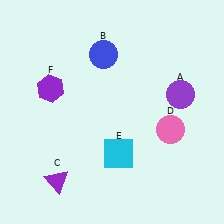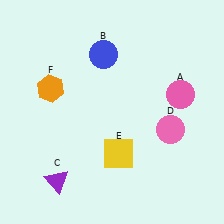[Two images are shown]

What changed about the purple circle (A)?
In Image 1, A is purple. In Image 2, it changed to pink.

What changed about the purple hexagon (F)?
In Image 1, F is purple. In Image 2, it changed to orange.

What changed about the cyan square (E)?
In Image 1, E is cyan. In Image 2, it changed to yellow.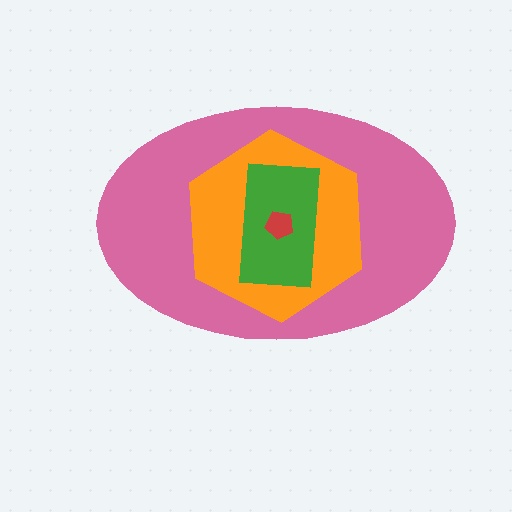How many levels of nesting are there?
4.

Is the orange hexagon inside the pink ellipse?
Yes.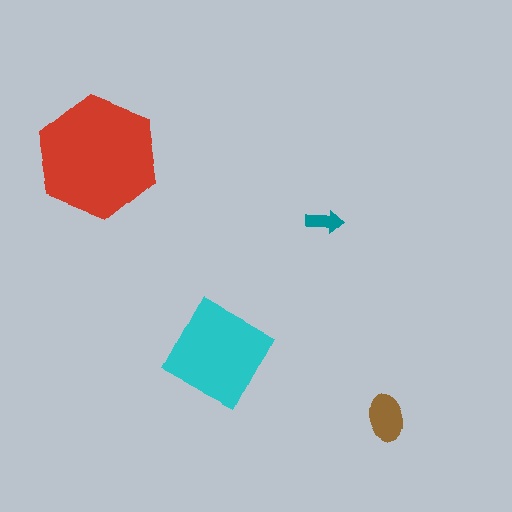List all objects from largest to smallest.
The red hexagon, the cyan square, the brown ellipse, the teal arrow.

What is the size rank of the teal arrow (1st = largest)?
4th.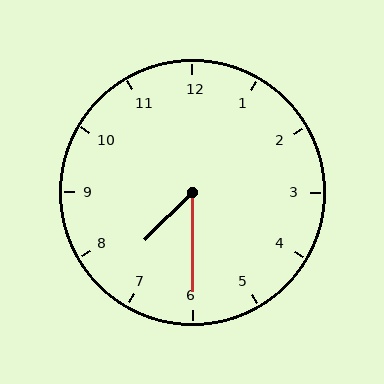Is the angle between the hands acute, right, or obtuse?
It is acute.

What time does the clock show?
7:30.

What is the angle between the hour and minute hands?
Approximately 45 degrees.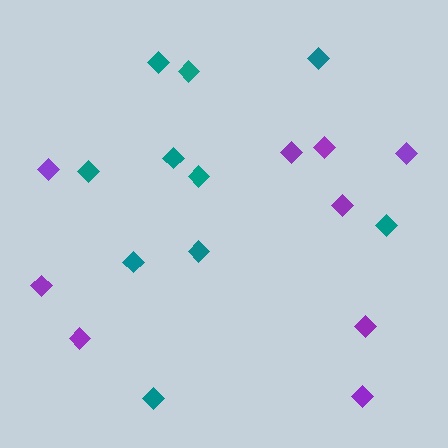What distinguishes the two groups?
There are 2 groups: one group of teal diamonds (10) and one group of purple diamonds (9).